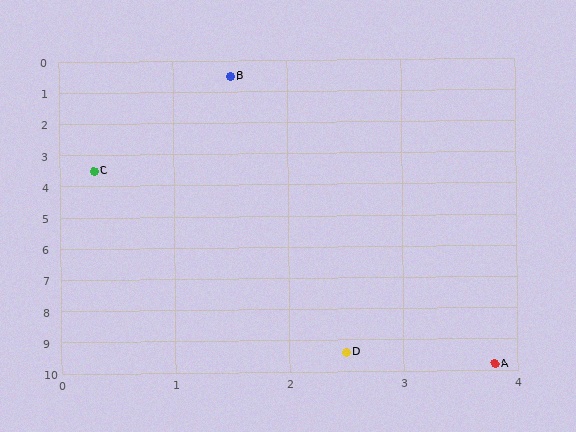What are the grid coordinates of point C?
Point C is at approximately (0.3, 3.5).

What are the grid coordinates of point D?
Point D is at approximately (2.5, 9.4).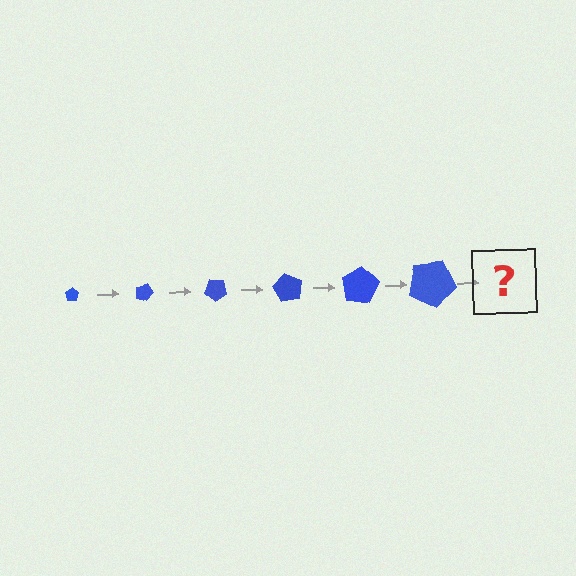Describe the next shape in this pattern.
It should be a pentagon, larger than the previous one and rotated 120 degrees from the start.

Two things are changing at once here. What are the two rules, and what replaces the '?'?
The two rules are that the pentagon grows larger each step and it rotates 20 degrees each step. The '?' should be a pentagon, larger than the previous one and rotated 120 degrees from the start.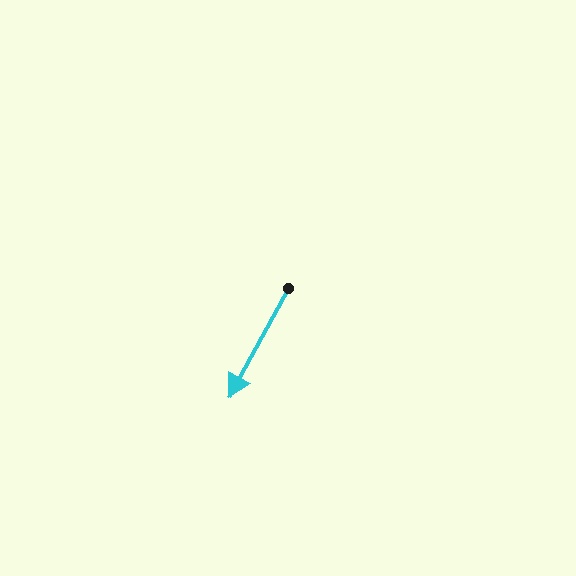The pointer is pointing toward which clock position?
Roughly 7 o'clock.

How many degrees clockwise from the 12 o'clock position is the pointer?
Approximately 209 degrees.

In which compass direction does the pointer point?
Southwest.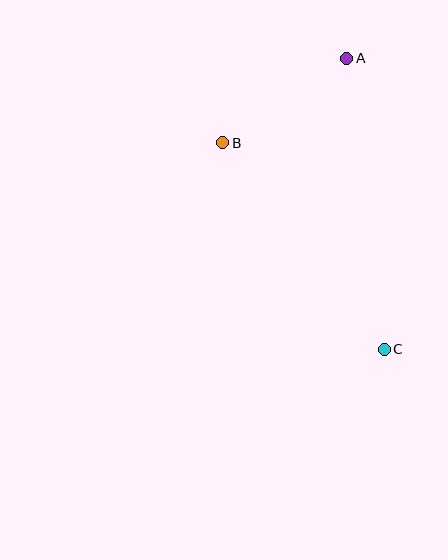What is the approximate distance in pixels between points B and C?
The distance between B and C is approximately 263 pixels.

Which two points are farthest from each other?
Points A and C are farthest from each other.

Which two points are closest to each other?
Points A and B are closest to each other.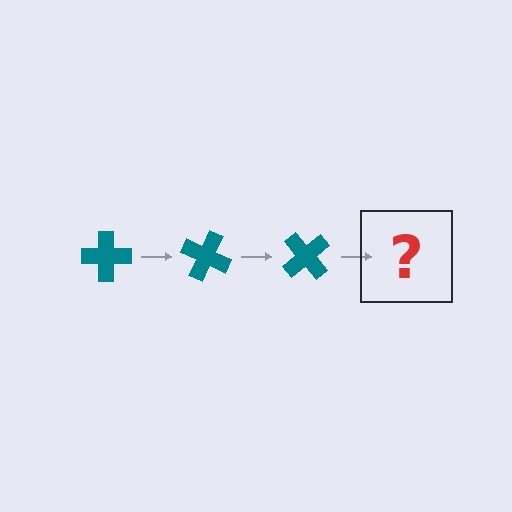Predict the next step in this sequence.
The next step is a teal cross rotated 75 degrees.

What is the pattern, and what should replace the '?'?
The pattern is that the cross rotates 25 degrees each step. The '?' should be a teal cross rotated 75 degrees.